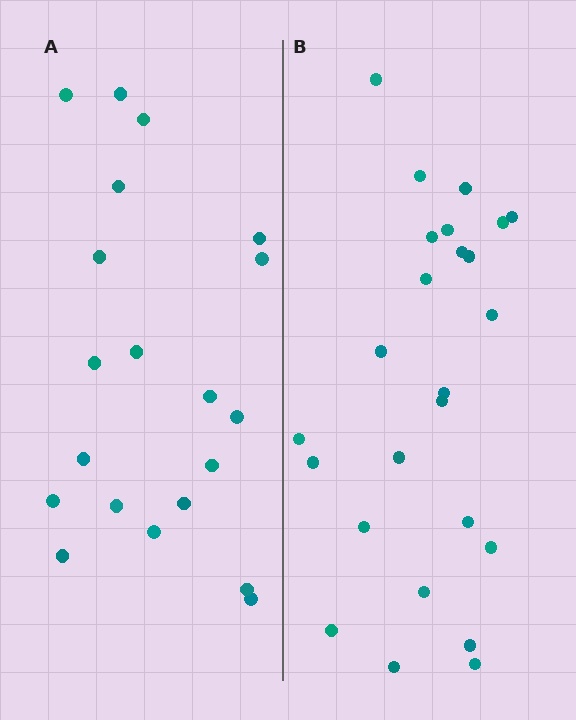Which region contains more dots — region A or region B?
Region B (the right region) has more dots.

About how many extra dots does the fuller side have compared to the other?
Region B has about 5 more dots than region A.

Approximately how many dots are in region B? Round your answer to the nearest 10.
About 20 dots. (The exact count is 25, which rounds to 20.)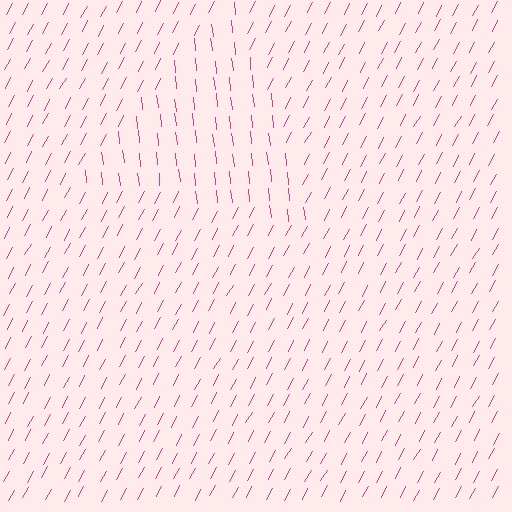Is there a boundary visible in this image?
Yes, there is a texture boundary formed by a change in line orientation.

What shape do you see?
I see a triangle.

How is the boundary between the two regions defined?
The boundary is defined purely by a change in line orientation (approximately 34 degrees difference). All lines are the same color and thickness.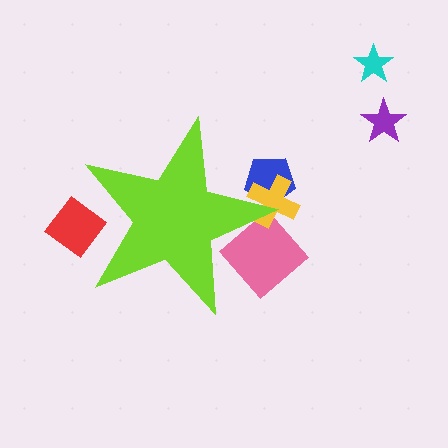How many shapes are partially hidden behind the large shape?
4 shapes are partially hidden.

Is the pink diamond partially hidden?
Yes, the pink diamond is partially hidden behind the lime star.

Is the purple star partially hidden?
No, the purple star is fully visible.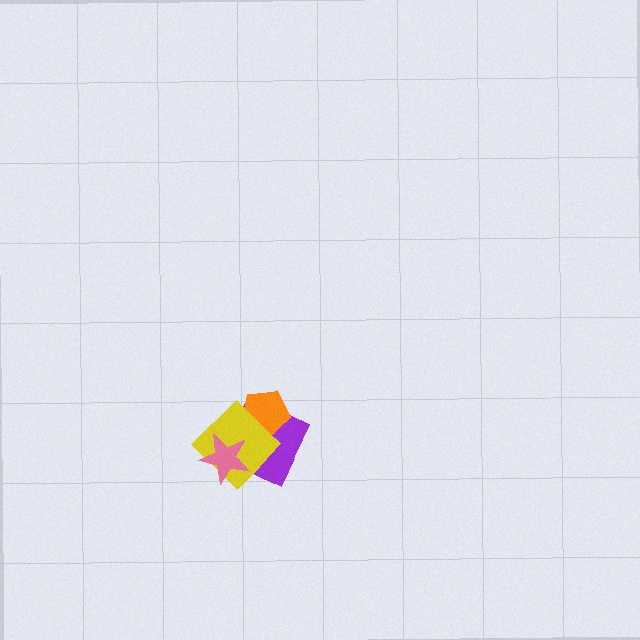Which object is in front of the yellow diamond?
The pink star is in front of the yellow diamond.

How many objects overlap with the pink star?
2 objects overlap with the pink star.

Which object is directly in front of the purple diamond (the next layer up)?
The orange pentagon is directly in front of the purple diamond.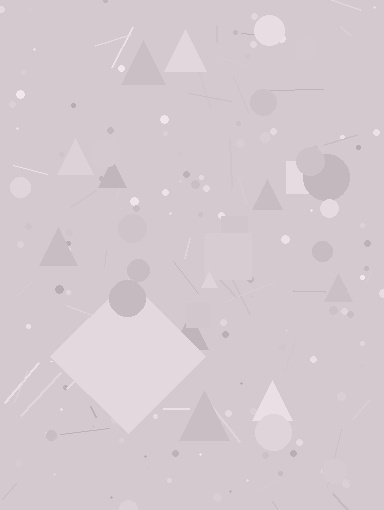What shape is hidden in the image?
A diamond is hidden in the image.